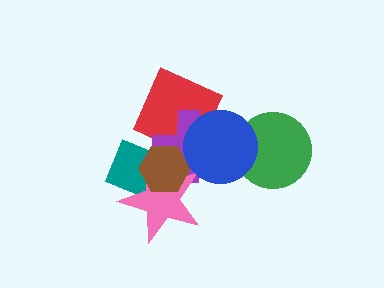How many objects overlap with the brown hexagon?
3 objects overlap with the brown hexagon.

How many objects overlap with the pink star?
3 objects overlap with the pink star.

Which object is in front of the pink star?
The brown hexagon is in front of the pink star.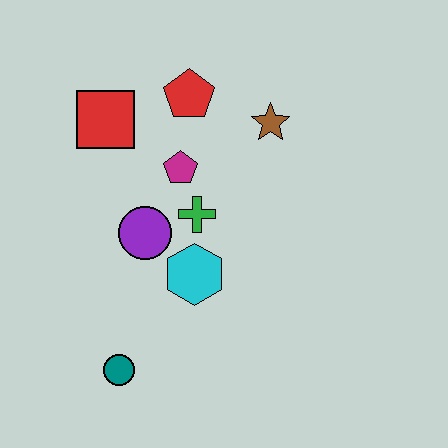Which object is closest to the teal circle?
The cyan hexagon is closest to the teal circle.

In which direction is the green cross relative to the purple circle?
The green cross is to the right of the purple circle.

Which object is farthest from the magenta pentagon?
The teal circle is farthest from the magenta pentagon.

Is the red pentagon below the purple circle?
No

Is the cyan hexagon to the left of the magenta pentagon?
No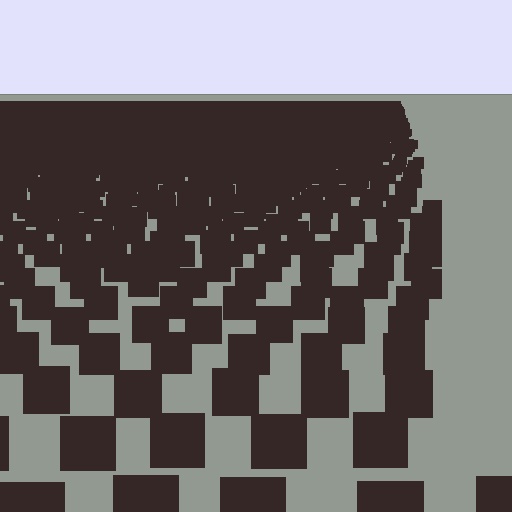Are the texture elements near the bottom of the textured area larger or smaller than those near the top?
Larger. Near the bottom, elements are closer to the viewer and appear at a bigger on-screen size.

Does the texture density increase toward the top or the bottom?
Density increases toward the top.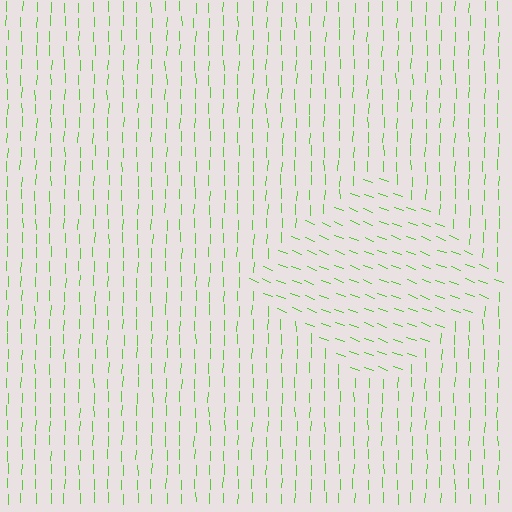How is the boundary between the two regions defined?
The boundary is defined purely by a change in line orientation (approximately 71 degrees difference). All lines are the same color and thickness.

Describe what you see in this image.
The image is filled with small lime line segments. A diamond region in the image has lines oriented differently from the surrounding lines, creating a visible texture boundary.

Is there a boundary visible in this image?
Yes, there is a texture boundary formed by a change in line orientation.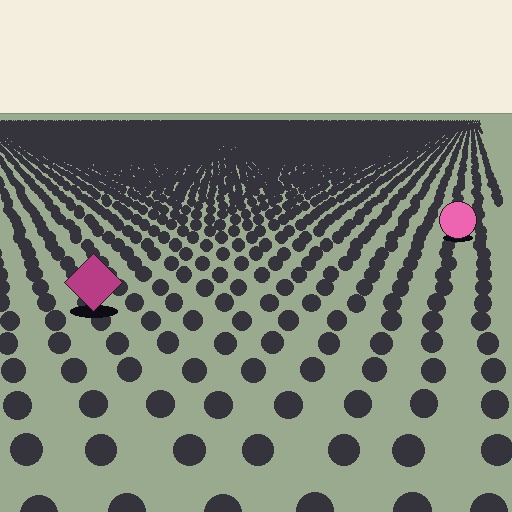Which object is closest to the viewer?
The magenta diamond is closest. The texture marks near it are larger and more spread out.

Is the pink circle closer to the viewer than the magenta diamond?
No. The magenta diamond is closer — you can tell from the texture gradient: the ground texture is coarser near it.